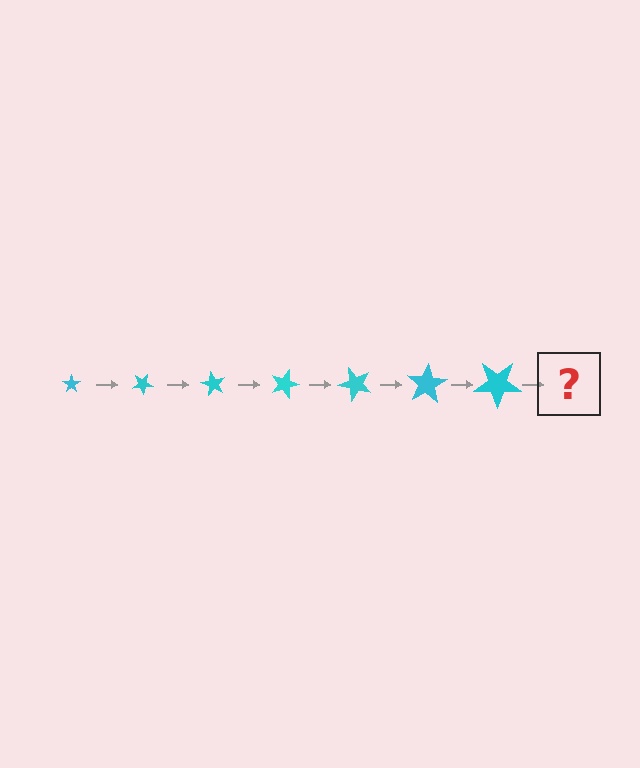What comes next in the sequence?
The next element should be a star, larger than the previous one and rotated 210 degrees from the start.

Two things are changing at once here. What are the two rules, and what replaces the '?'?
The two rules are that the star grows larger each step and it rotates 30 degrees each step. The '?' should be a star, larger than the previous one and rotated 210 degrees from the start.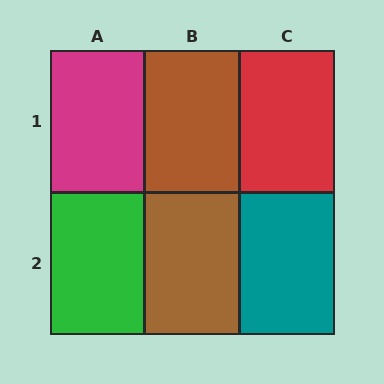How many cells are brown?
2 cells are brown.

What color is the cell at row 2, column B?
Brown.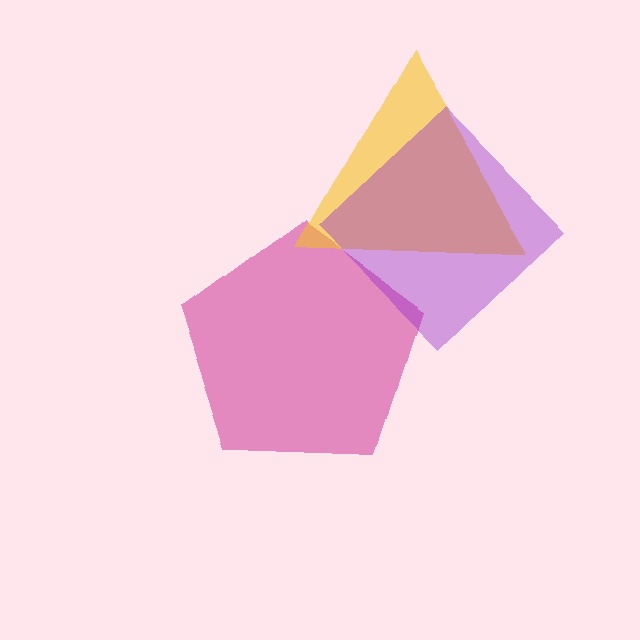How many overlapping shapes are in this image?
There are 3 overlapping shapes in the image.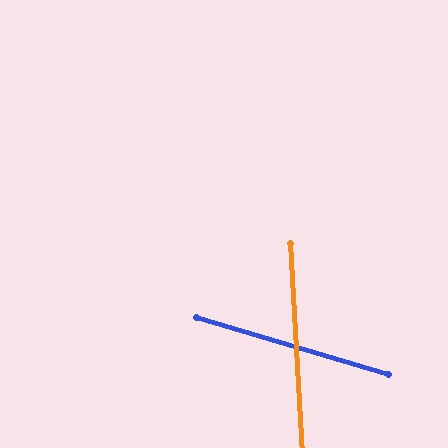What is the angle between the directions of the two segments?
Approximately 70 degrees.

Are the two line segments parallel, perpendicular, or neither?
Neither parallel nor perpendicular — they differ by about 70°.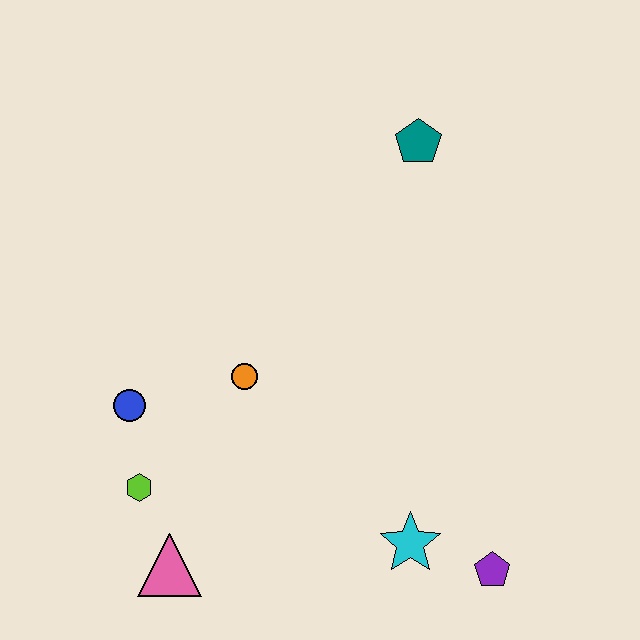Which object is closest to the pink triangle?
The lime hexagon is closest to the pink triangle.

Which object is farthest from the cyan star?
The teal pentagon is farthest from the cyan star.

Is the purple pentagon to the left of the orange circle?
No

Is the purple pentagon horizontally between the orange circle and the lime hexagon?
No